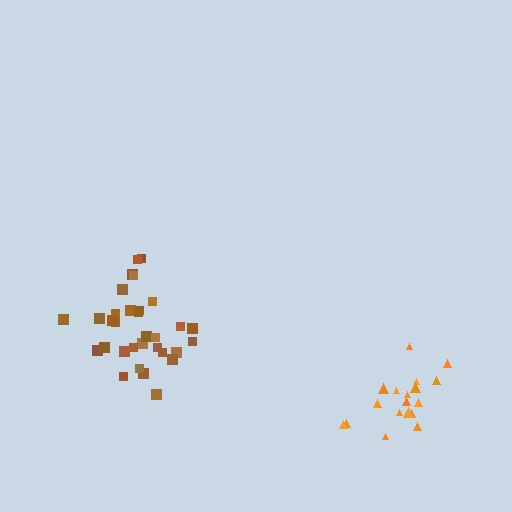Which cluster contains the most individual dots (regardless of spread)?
Brown (32).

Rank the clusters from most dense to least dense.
brown, orange.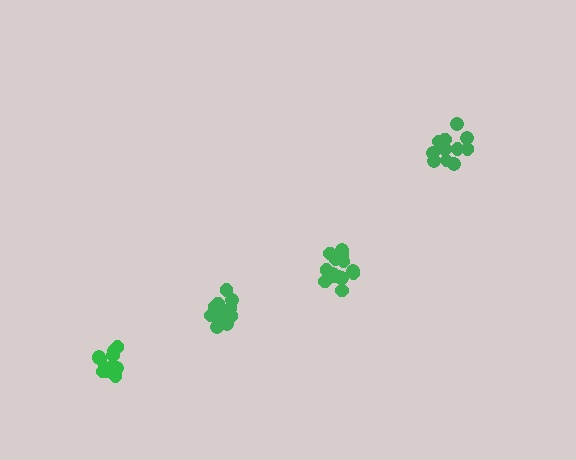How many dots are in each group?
Group 1: 15 dots, Group 2: 12 dots, Group 3: 12 dots, Group 4: 13 dots (52 total).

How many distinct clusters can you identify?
There are 4 distinct clusters.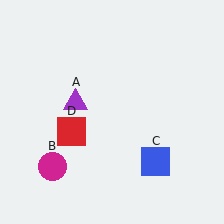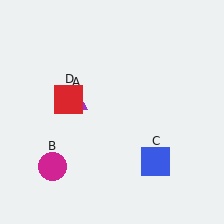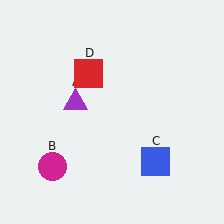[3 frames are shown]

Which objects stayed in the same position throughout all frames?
Purple triangle (object A) and magenta circle (object B) and blue square (object C) remained stationary.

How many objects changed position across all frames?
1 object changed position: red square (object D).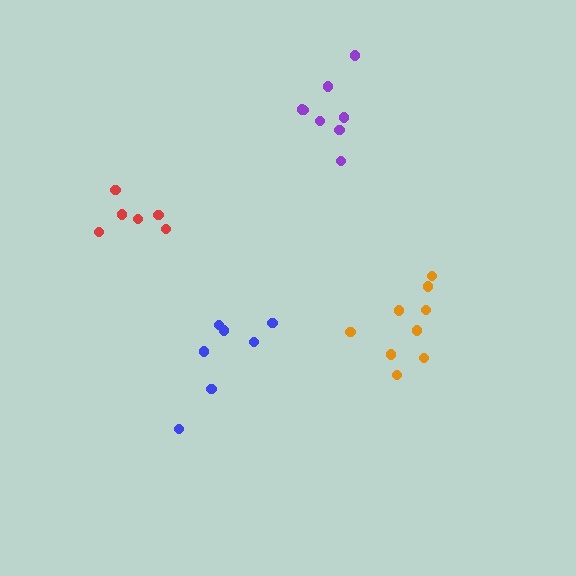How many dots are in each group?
Group 1: 7 dots, Group 2: 8 dots, Group 3: 9 dots, Group 4: 6 dots (30 total).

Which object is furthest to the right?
The orange cluster is rightmost.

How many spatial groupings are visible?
There are 4 spatial groupings.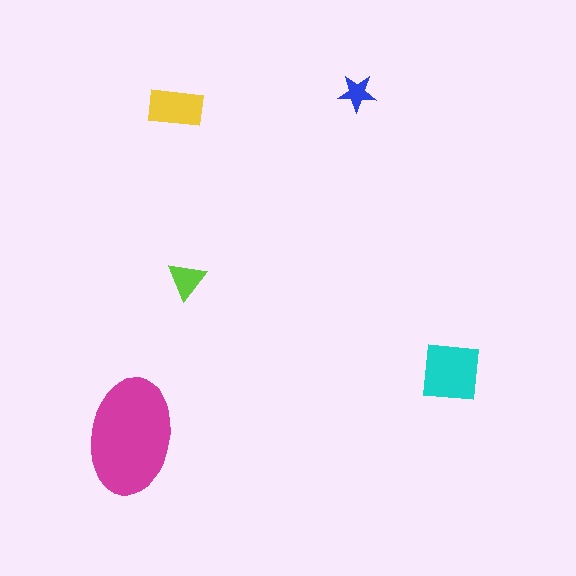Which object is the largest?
The magenta ellipse.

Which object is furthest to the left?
The magenta ellipse is leftmost.